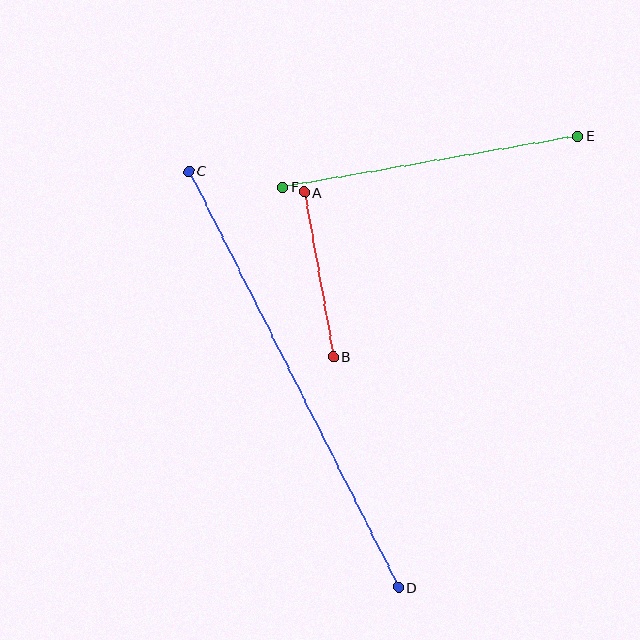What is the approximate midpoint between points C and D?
The midpoint is at approximately (294, 379) pixels.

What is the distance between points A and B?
The distance is approximately 167 pixels.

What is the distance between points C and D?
The distance is approximately 466 pixels.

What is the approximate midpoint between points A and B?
The midpoint is at approximately (319, 274) pixels.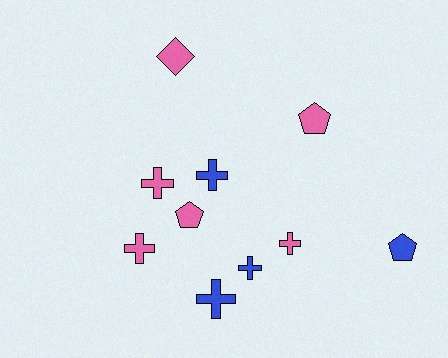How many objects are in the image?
There are 10 objects.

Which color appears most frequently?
Pink, with 6 objects.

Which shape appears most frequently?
Cross, with 6 objects.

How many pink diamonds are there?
There is 1 pink diamond.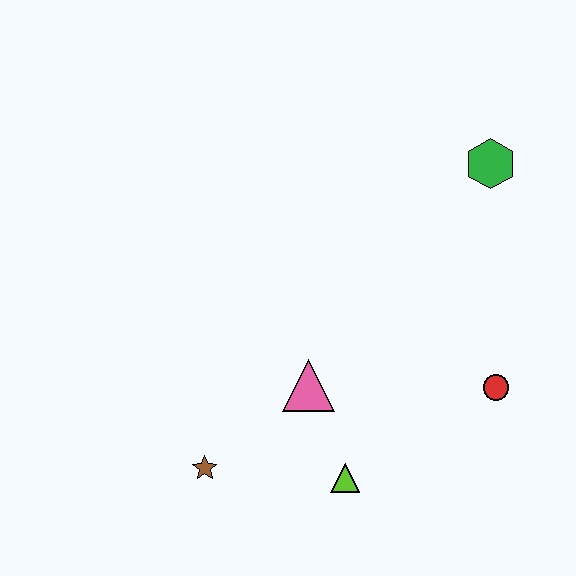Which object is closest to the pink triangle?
The lime triangle is closest to the pink triangle.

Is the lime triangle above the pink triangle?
No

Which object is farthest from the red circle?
The brown star is farthest from the red circle.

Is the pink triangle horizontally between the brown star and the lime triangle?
Yes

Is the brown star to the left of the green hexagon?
Yes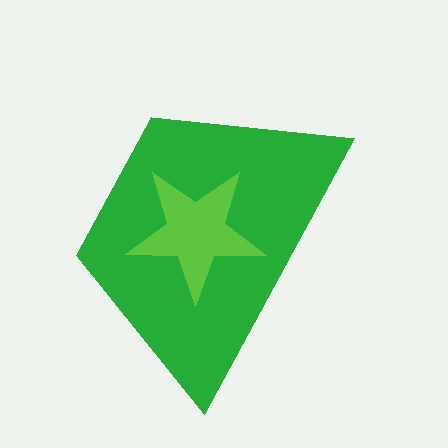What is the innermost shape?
The lime star.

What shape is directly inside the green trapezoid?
The lime star.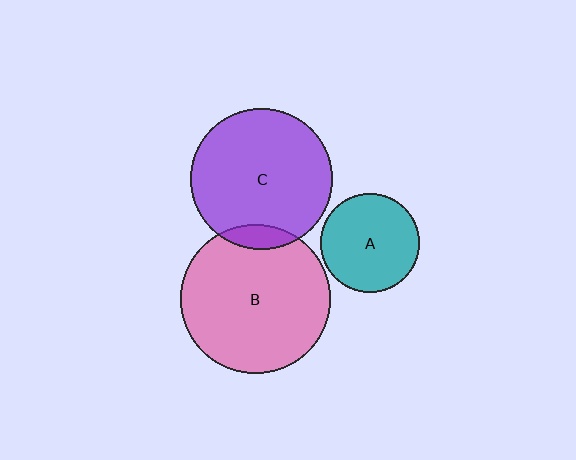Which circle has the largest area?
Circle B (pink).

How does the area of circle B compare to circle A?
Approximately 2.2 times.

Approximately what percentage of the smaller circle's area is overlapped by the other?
Approximately 10%.